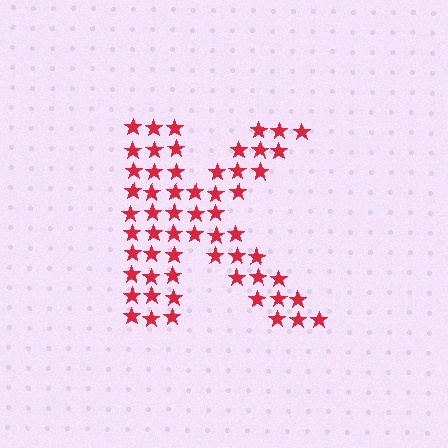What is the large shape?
The large shape is the letter K.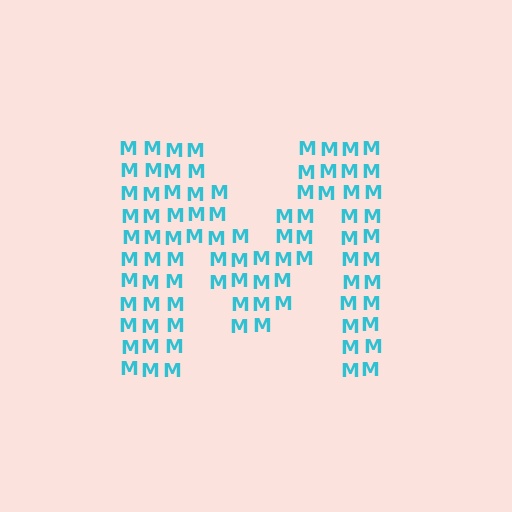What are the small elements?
The small elements are letter M's.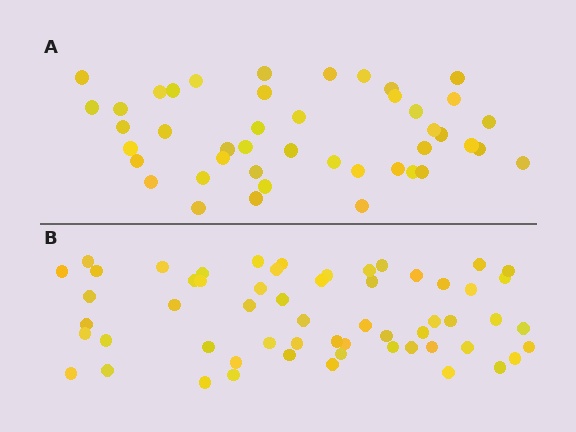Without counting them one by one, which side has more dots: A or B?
Region B (the bottom region) has more dots.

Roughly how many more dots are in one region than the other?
Region B has approximately 15 more dots than region A.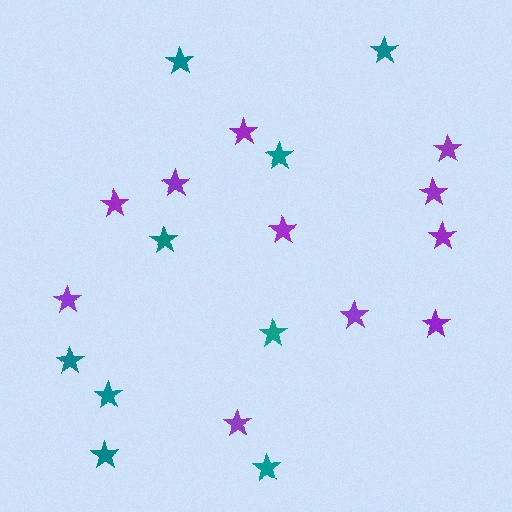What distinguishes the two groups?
There are 2 groups: one group of purple stars (11) and one group of teal stars (9).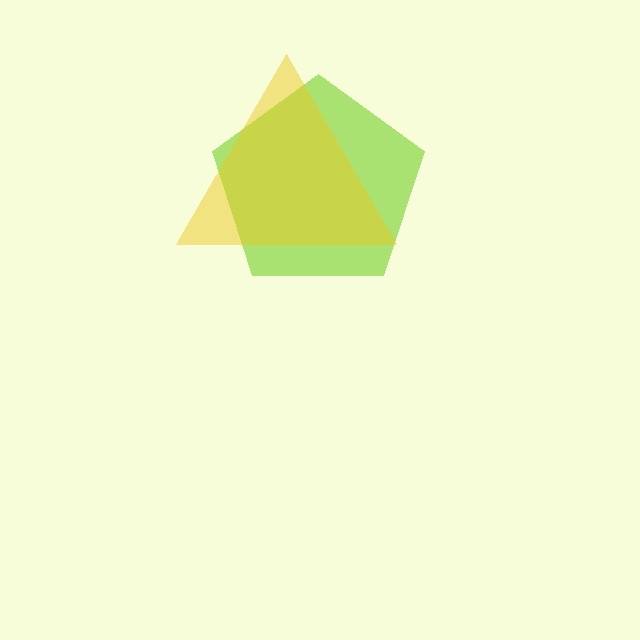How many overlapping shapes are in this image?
There are 2 overlapping shapes in the image.